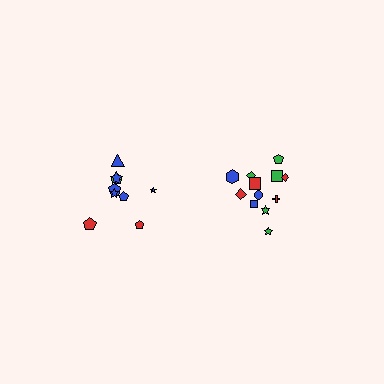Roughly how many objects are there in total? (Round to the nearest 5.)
Roughly 20 objects in total.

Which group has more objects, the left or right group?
The right group.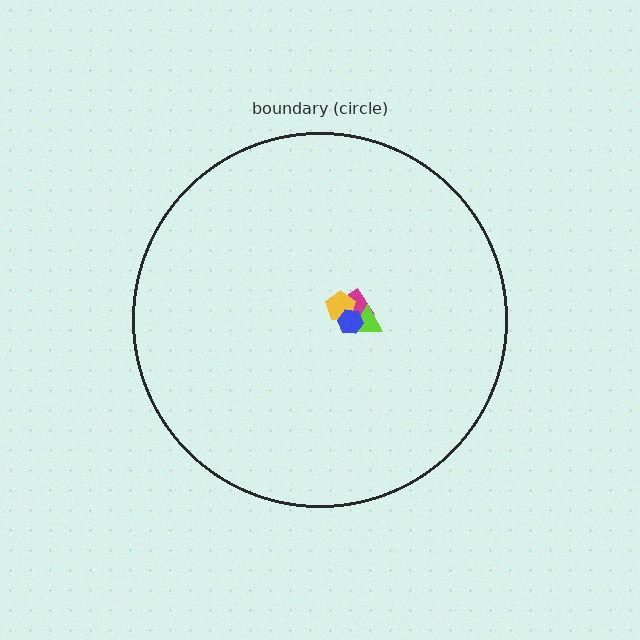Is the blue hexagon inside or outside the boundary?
Inside.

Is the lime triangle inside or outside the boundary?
Inside.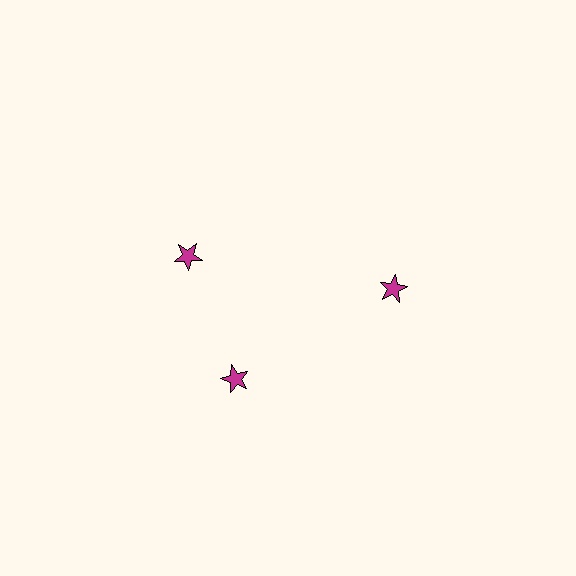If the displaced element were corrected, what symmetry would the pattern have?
It would have 3-fold rotational symmetry — the pattern would map onto itself every 120 degrees.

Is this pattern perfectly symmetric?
No. The 3 magenta stars are arranged in a ring, but one element near the 11 o'clock position is rotated out of alignment along the ring, breaking the 3-fold rotational symmetry.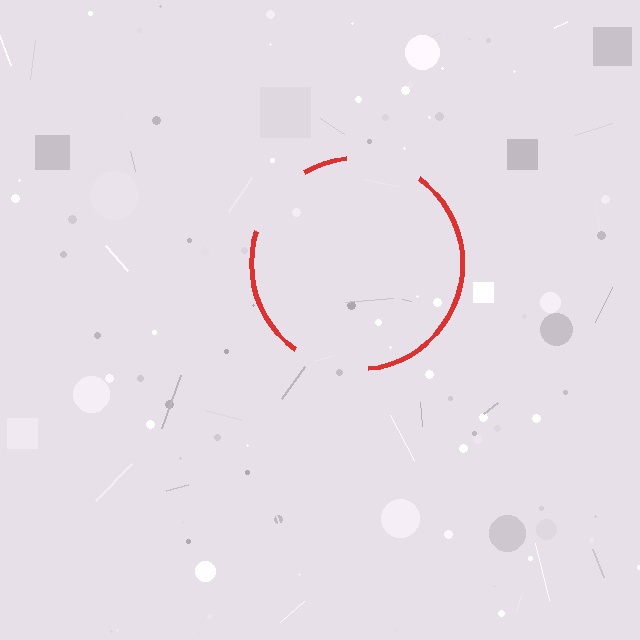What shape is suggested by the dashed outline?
The dashed outline suggests a circle.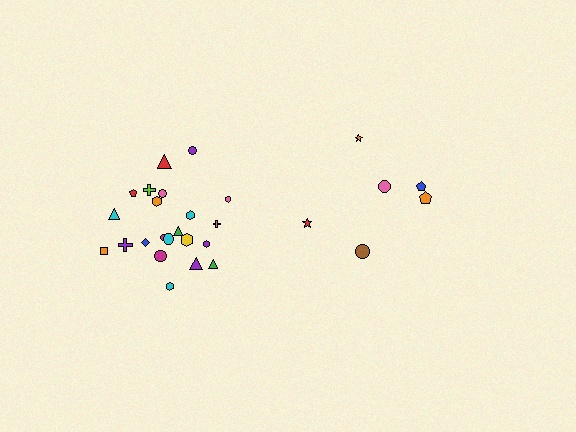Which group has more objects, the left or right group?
The left group.